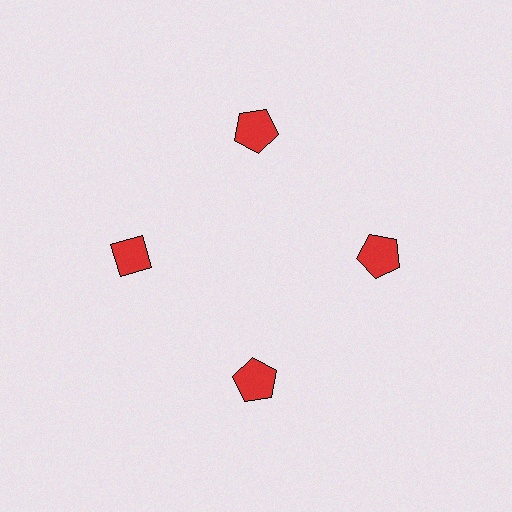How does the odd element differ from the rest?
It has a different shape: diamond instead of pentagon.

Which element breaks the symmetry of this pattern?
The red diamond at roughly the 9 o'clock position breaks the symmetry. All other shapes are red pentagons.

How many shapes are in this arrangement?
There are 4 shapes arranged in a ring pattern.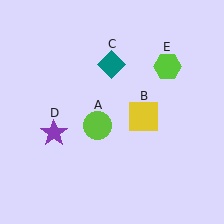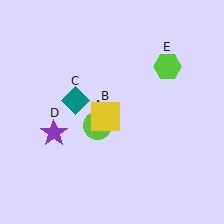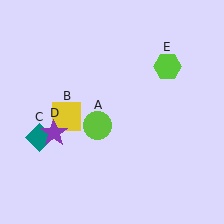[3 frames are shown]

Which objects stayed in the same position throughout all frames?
Lime circle (object A) and purple star (object D) and lime hexagon (object E) remained stationary.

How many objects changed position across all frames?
2 objects changed position: yellow square (object B), teal diamond (object C).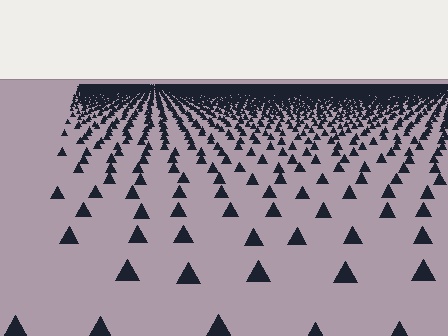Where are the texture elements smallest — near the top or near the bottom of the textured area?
Near the top.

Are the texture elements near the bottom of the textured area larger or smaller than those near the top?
Larger. Near the bottom, elements are closer to the viewer and appear at a bigger on-screen size.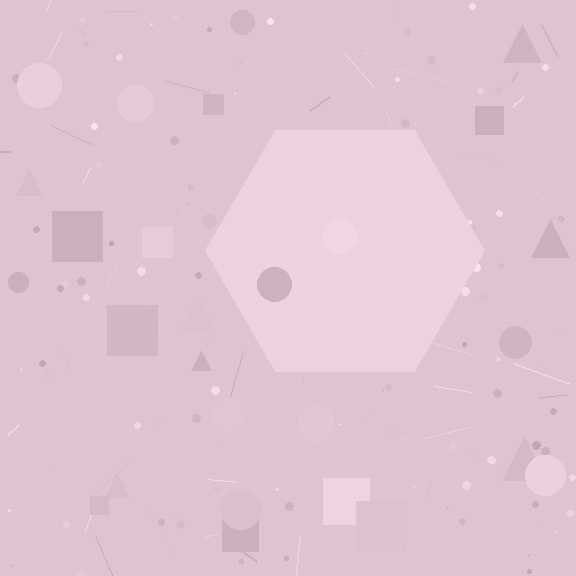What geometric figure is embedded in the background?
A hexagon is embedded in the background.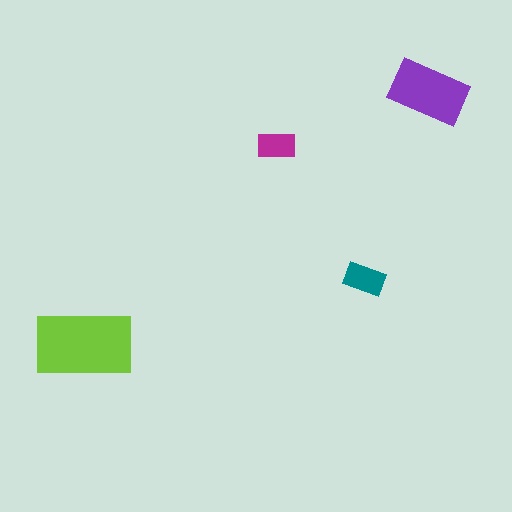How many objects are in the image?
There are 4 objects in the image.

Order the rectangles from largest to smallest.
the lime one, the purple one, the teal one, the magenta one.